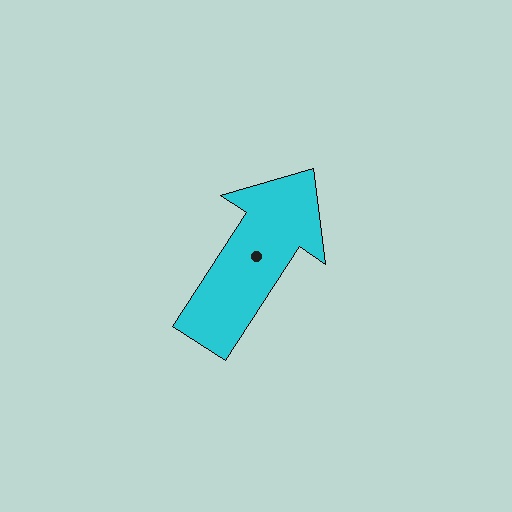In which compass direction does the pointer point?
Northeast.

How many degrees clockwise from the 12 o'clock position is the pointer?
Approximately 33 degrees.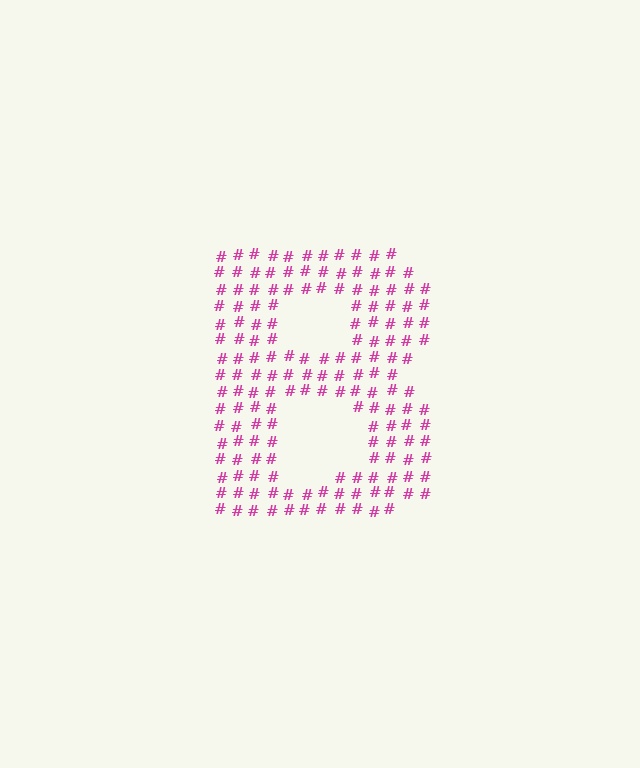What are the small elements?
The small elements are hash symbols.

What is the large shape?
The large shape is the letter B.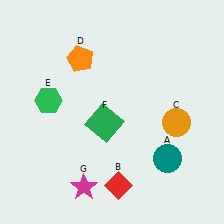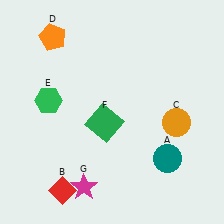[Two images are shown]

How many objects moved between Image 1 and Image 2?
2 objects moved between the two images.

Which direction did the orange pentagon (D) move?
The orange pentagon (D) moved left.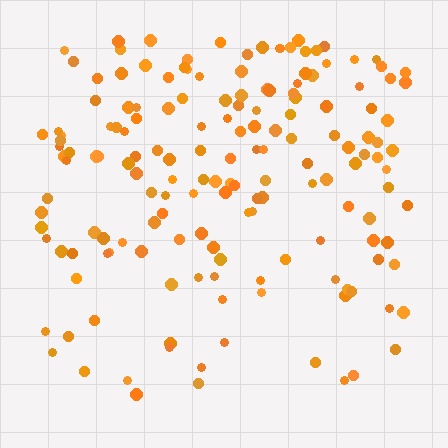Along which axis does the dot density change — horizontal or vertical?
Vertical.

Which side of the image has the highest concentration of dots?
The top.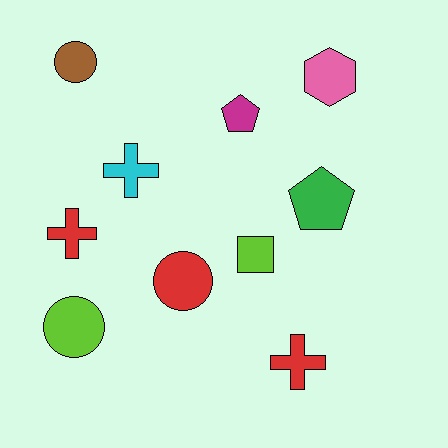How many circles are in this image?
There are 3 circles.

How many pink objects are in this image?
There is 1 pink object.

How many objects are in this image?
There are 10 objects.